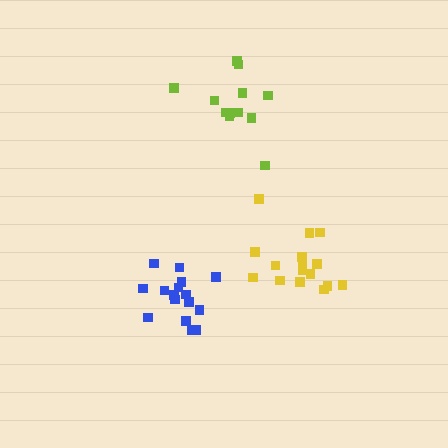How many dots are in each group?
Group 1: 16 dots, Group 2: 12 dots, Group 3: 16 dots (44 total).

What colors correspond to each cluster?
The clusters are colored: blue, lime, yellow.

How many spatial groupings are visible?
There are 3 spatial groupings.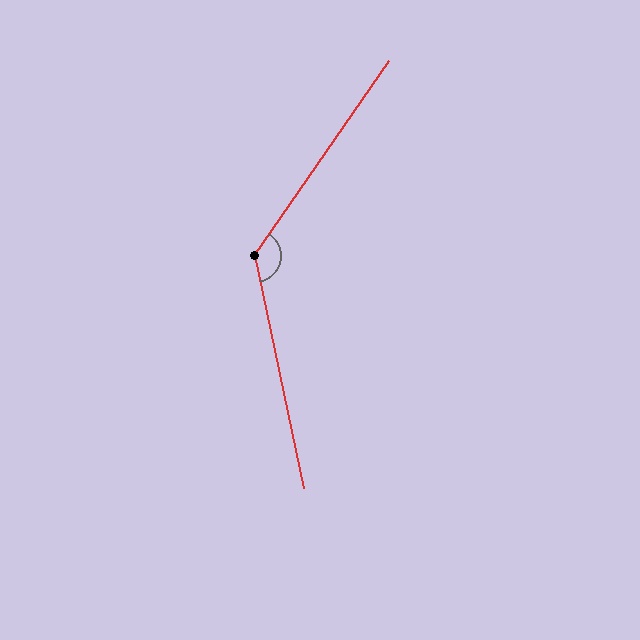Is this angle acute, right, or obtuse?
It is obtuse.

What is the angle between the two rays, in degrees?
Approximately 134 degrees.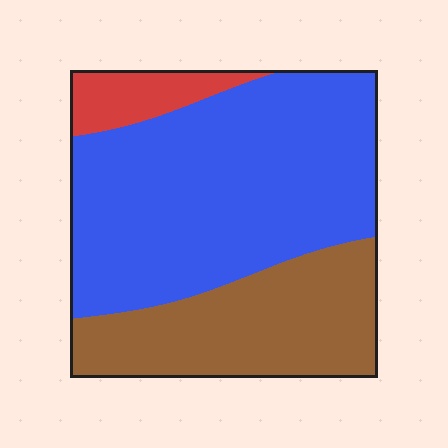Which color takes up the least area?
Red, at roughly 10%.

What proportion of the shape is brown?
Brown covers 31% of the shape.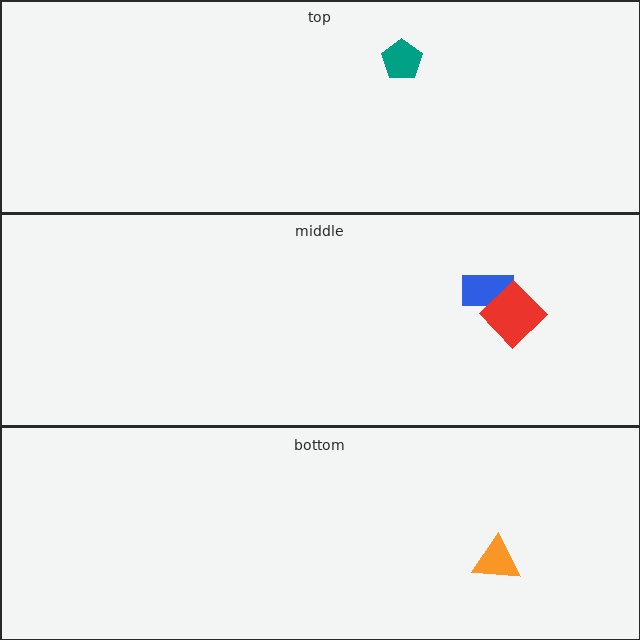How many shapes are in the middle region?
2.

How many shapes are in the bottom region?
1.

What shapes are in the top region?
The teal pentagon.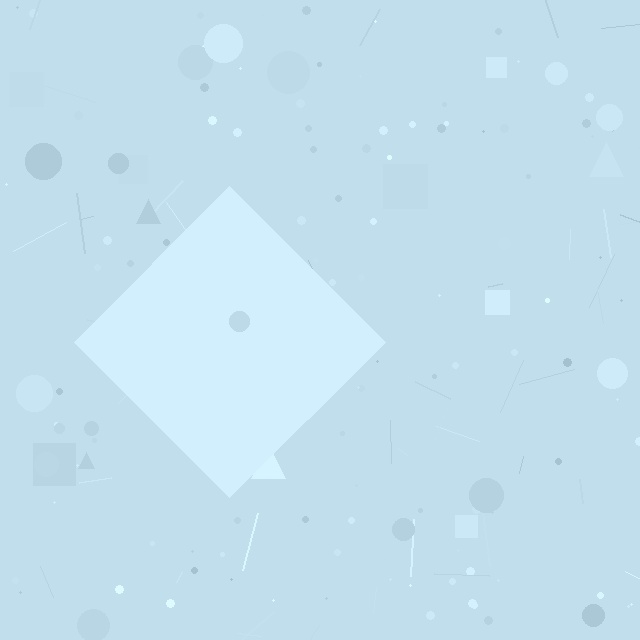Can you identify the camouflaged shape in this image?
The camouflaged shape is a diamond.